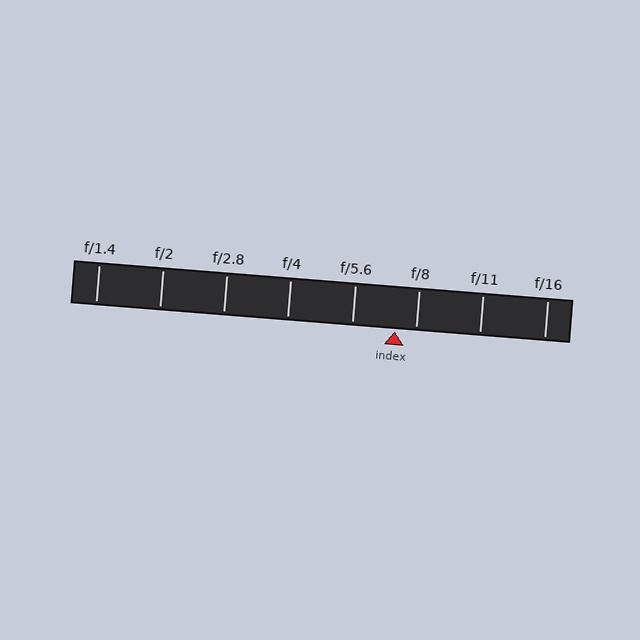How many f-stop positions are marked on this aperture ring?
There are 8 f-stop positions marked.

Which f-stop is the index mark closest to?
The index mark is closest to f/8.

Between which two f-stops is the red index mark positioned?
The index mark is between f/5.6 and f/8.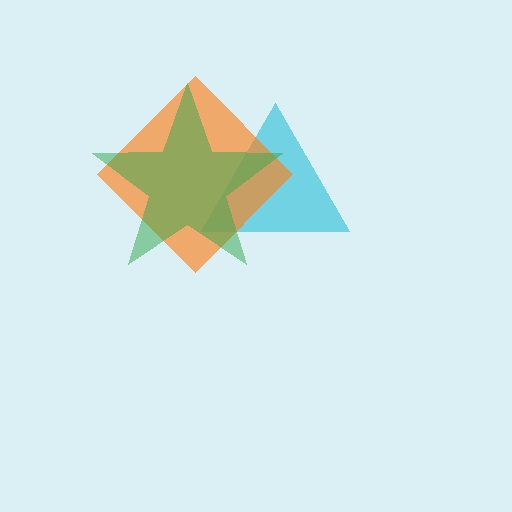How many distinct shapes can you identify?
There are 3 distinct shapes: a cyan triangle, an orange diamond, a green star.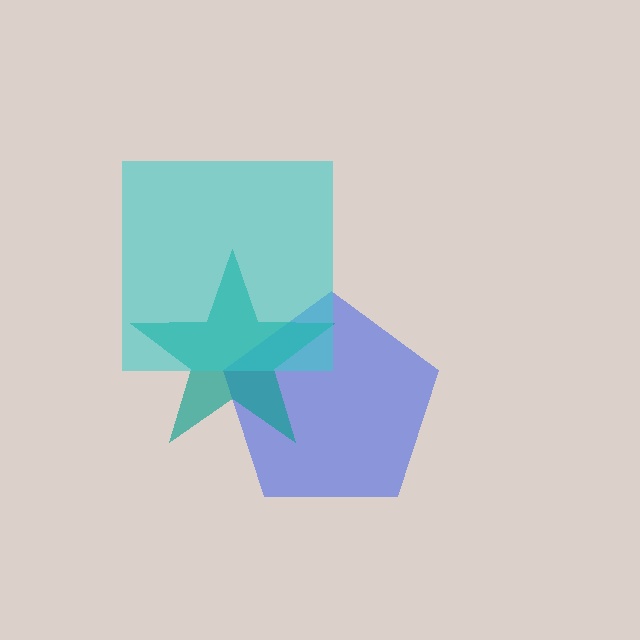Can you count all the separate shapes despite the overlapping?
Yes, there are 3 separate shapes.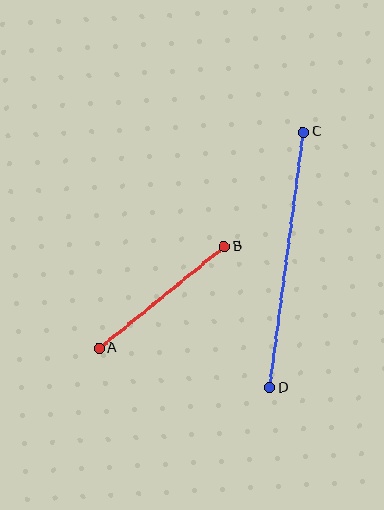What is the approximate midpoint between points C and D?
The midpoint is at approximately (287, 260) pixels.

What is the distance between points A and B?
The distance is approximately 161 pixels.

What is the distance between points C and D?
The distance is approximately 258 pixels.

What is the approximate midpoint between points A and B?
The midpoint is at approximately (162, 297) pixels.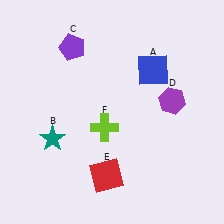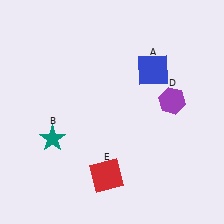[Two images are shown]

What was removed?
The purple pentagon (C), the lime cross (F) were removed in Image 2.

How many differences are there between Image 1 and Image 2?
There are 2 differences between the two images.